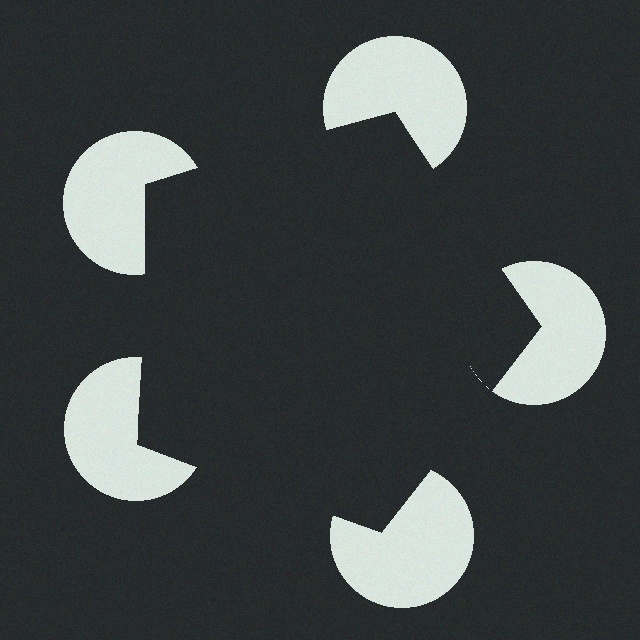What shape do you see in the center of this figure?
An illusory pentagon — its edges are inferred from the aligned wedge cuts in the pac-man discs, not physically drawn.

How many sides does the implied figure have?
5 sides.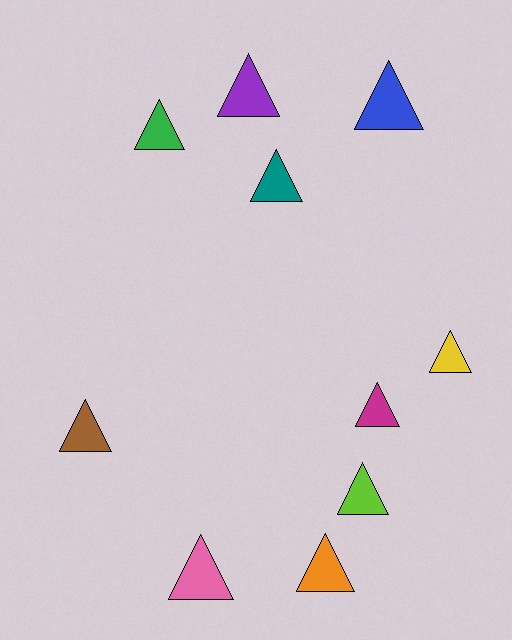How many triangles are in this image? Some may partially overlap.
There are 10 triangles.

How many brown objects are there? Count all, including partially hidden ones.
There is 1 brown object.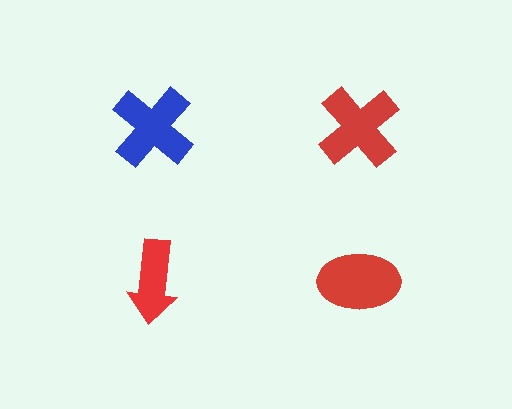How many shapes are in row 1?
2 shapes.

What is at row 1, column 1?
A blue cross.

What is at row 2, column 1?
A red arrow.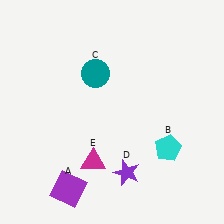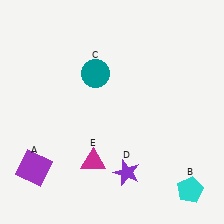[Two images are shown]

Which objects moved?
The objects that moved are: the purple square (A), the cyan pentagon (B).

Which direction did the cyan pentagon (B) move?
The cyan pentagon (B) moved down.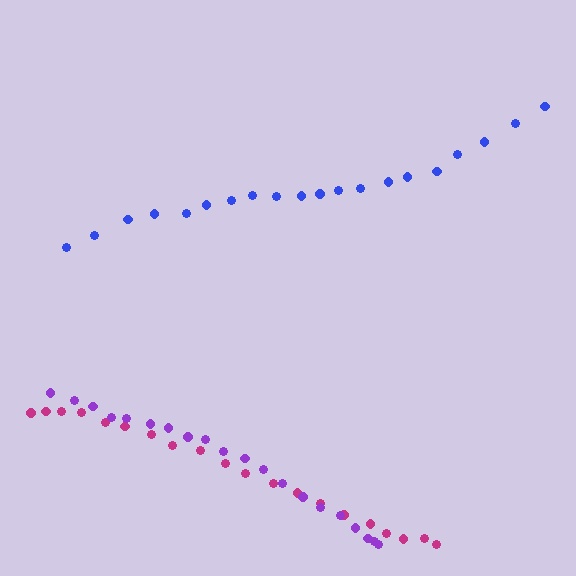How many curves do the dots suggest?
There are 3 distinct paths.